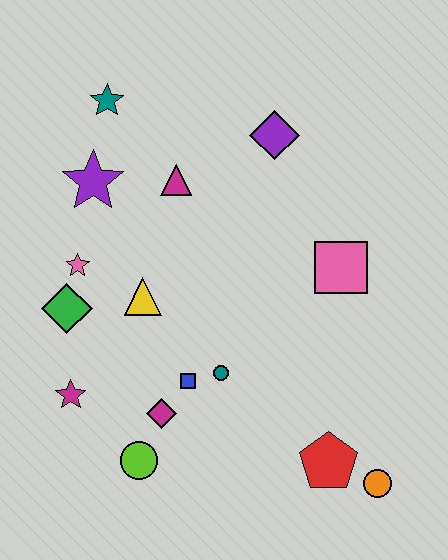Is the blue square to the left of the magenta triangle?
No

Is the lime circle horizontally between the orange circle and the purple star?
Yes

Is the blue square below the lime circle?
No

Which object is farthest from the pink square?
The magenta star is farthest from the pink square.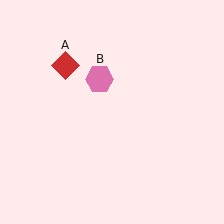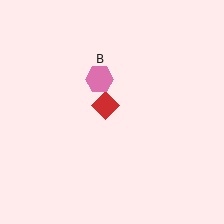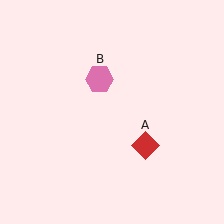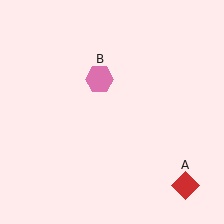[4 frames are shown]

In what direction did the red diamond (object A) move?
The red diamond (object A) moved down and to the right.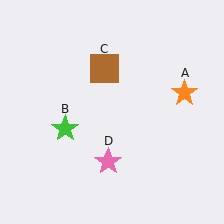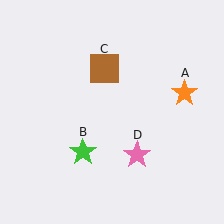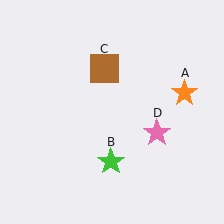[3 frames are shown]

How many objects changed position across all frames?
2 objects changed position: green star (object B), pink star (object D).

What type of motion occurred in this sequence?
The green star (object B), pink star (object D) rotated counterclockwise around the center of the scene.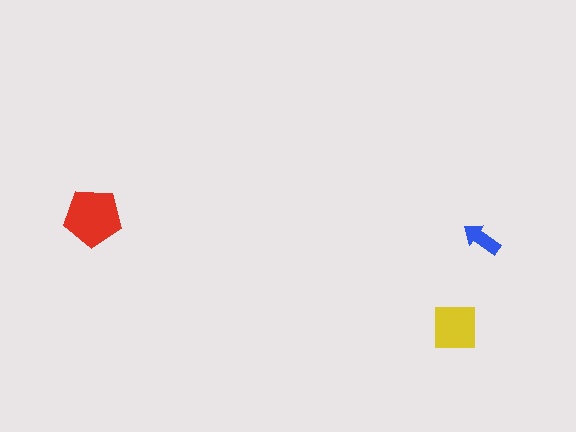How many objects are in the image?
There are 3 objects in the image.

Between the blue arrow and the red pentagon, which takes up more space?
The red pentagon.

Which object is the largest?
The red pentagon.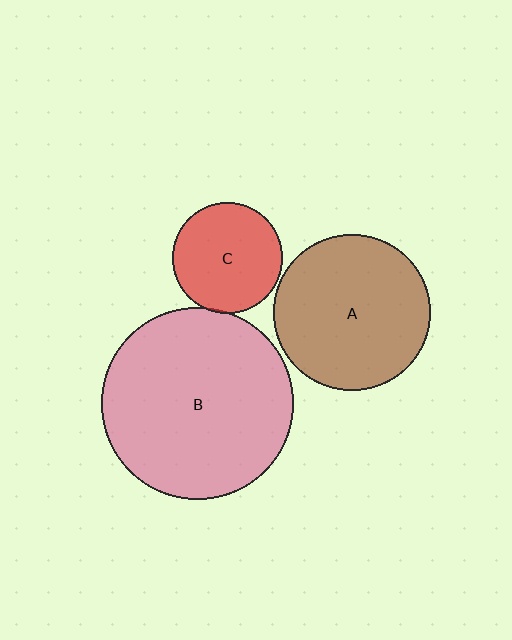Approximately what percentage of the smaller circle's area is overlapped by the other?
Approximately 5%.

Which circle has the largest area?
Circle B (pink).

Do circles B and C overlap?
Yes.